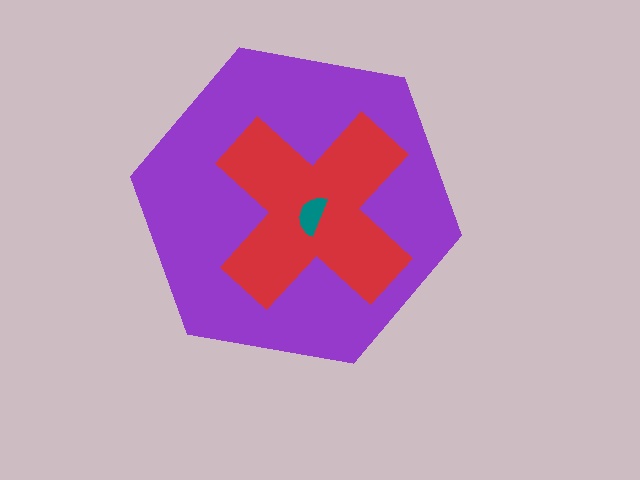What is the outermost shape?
The purple hexagon.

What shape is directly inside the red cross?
The teal semicircle.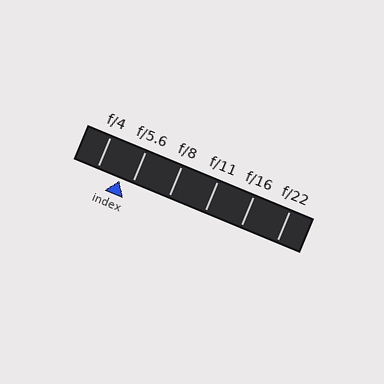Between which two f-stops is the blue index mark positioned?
The index mark is between f/4 and f/5.6.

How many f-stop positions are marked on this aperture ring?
There are 6 f-stop positions marked.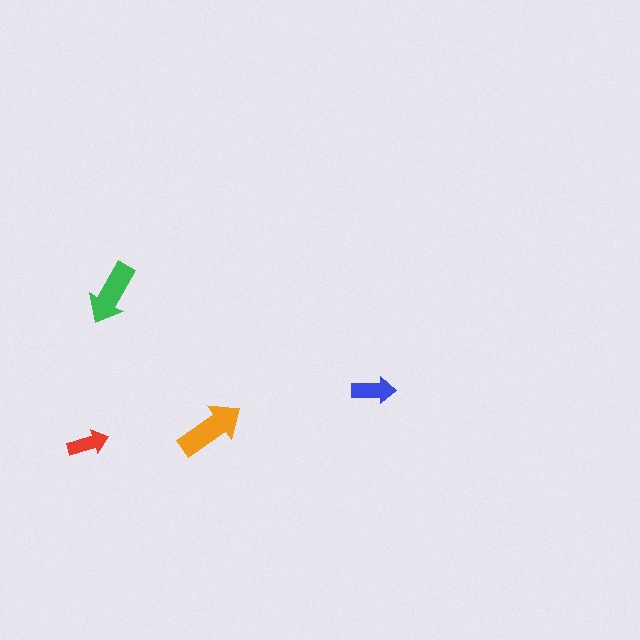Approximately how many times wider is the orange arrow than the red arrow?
About 1.5 times wider.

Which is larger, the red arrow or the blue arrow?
The blue one.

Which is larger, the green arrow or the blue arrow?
The green one.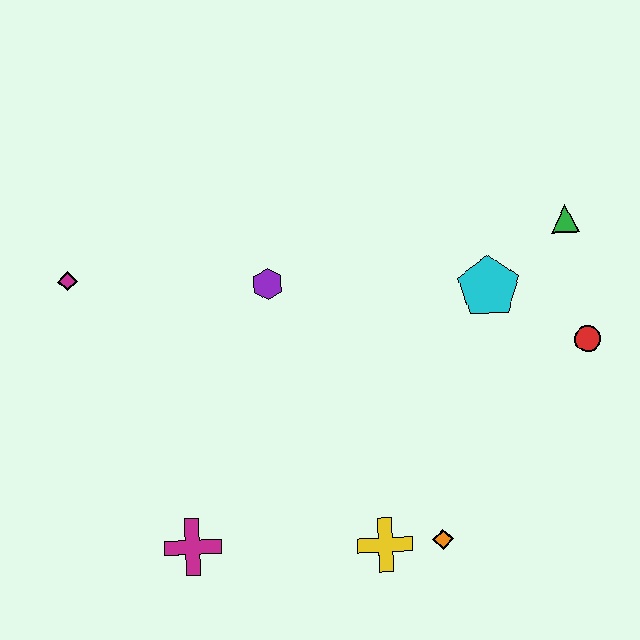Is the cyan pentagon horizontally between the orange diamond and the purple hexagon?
No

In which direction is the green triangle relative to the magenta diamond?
The green triangle is to the right of the magenta diamond.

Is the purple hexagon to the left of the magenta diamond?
No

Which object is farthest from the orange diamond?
The magenta diamond is farthest from the orange diamond.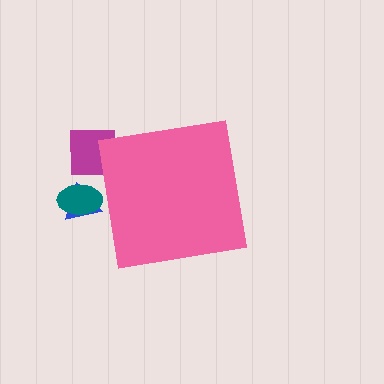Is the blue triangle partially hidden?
Yes, the blue triangle is partially hidden behind the pink square.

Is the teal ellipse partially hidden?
Yes, the teal ellipse is partially hidden behind the pink square.